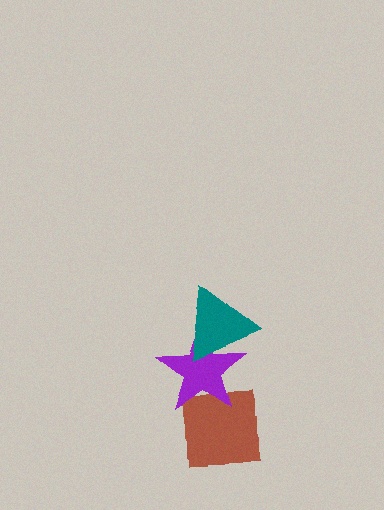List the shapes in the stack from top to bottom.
From top to bottom: the teal triangle, the purple star, the brown square.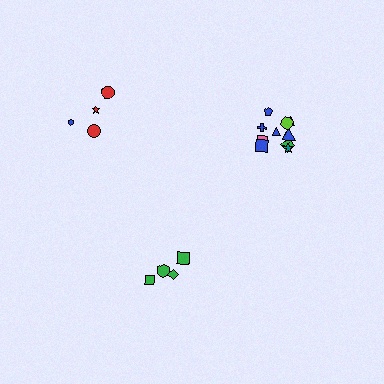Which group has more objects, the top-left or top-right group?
The top-right group.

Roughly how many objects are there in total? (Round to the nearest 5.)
Roughly 20 objects in total.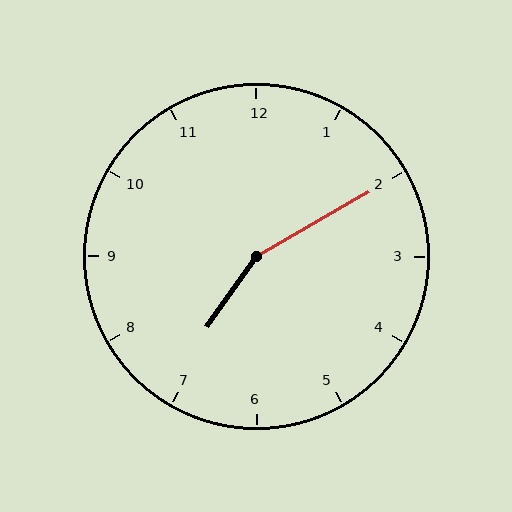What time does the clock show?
7:10.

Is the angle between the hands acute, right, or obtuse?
It is obtuse.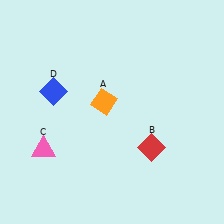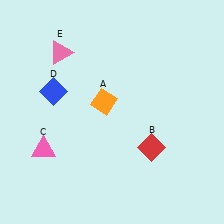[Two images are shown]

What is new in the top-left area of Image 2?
A pink triangle (E) was added in the top-left area of Image 2.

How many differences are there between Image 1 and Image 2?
There is 1 difference between the two images.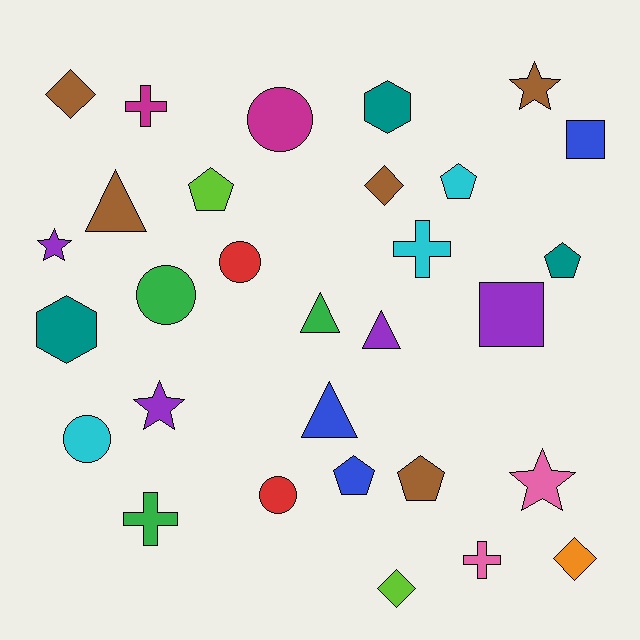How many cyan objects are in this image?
There are 3 cyan objects.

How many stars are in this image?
There are 4 stars.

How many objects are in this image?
There are 30 objects.